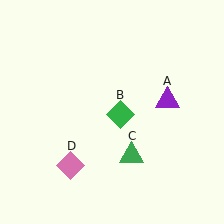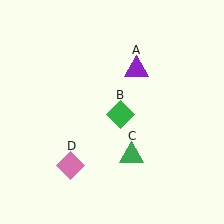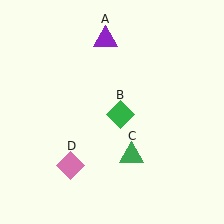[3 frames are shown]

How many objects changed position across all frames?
1 object changed position: purple triangle (object A).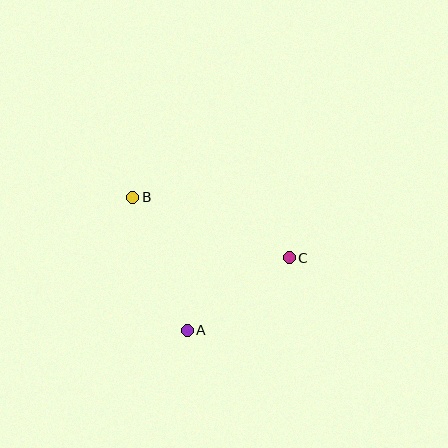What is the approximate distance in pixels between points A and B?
The distance between A and B is approximately 144 pixels.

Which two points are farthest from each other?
Points B and C are farthest from each other.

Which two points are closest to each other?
Points A and C are closest to each other.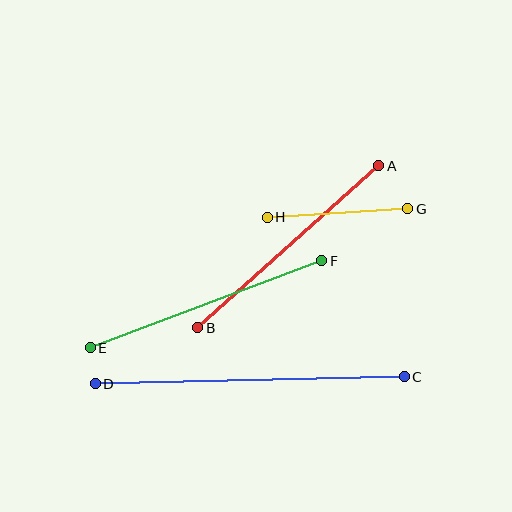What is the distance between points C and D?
The distance is approximately 309 pixels.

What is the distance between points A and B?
The distance is approximately 243 pixels.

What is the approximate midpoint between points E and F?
The midpoint is at approximately (206, 304) pixels.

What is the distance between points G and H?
The distance is approximately 141 pixels.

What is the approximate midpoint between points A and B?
The midpoint is at approximately (288, 247) pixels.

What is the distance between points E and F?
The distance is approximately 247 pixels.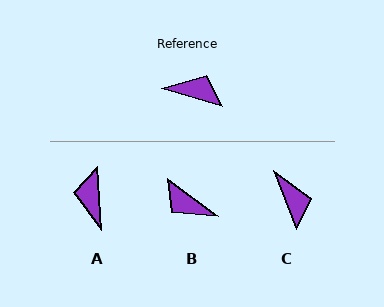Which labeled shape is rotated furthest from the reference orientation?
B, about 160 degrees away.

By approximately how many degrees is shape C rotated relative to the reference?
Approximately 52 degrees clockwise.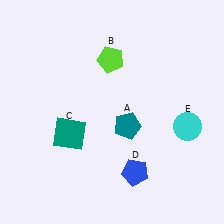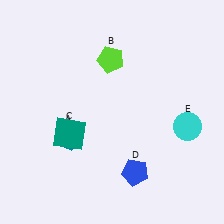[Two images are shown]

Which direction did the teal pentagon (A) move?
The teal pentagon (A) moved left.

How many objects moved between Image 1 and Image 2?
1 object moved between the two images.